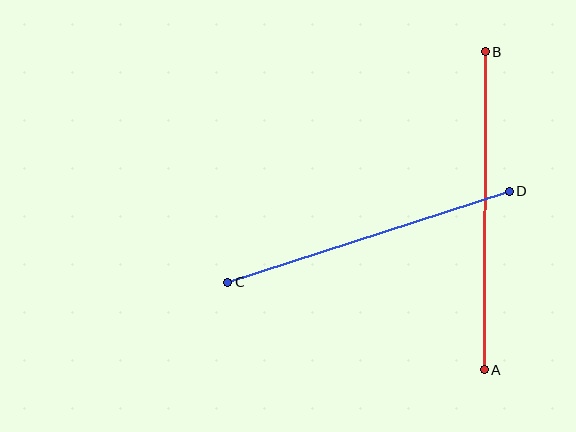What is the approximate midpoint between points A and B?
The midpoint is at approximately (485, 211) pixels.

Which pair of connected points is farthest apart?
Points A and B are farthest apart.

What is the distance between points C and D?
The distance is approximately 296 pixels.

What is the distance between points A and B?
The distance is approximately 318 pixels.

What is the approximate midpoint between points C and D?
The midpoint is at approximately (369, 237) pixels.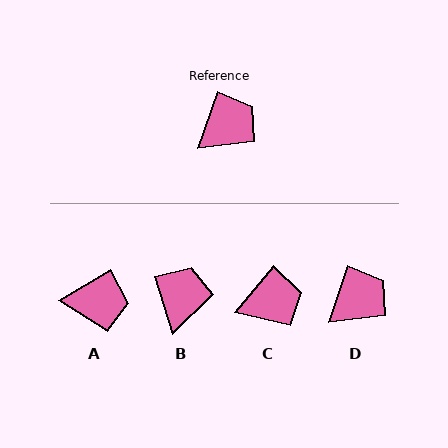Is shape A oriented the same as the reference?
No, it is off by about 40 degrees.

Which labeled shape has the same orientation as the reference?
D.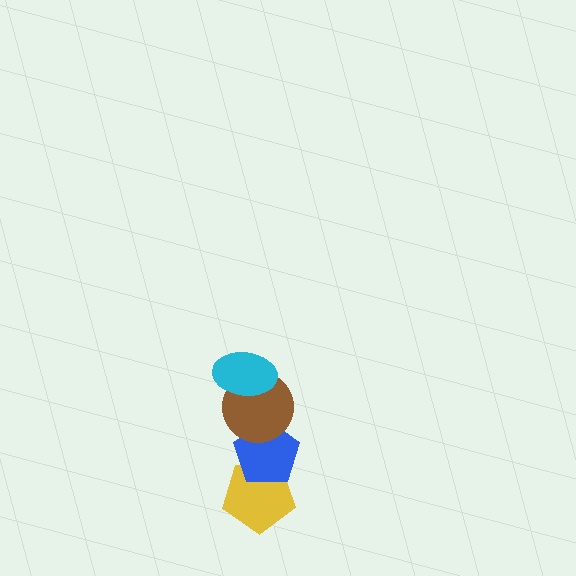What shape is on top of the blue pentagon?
The brown circle is on top of the blue pentagon.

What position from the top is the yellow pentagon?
The yellow pentagon is 4th from the top.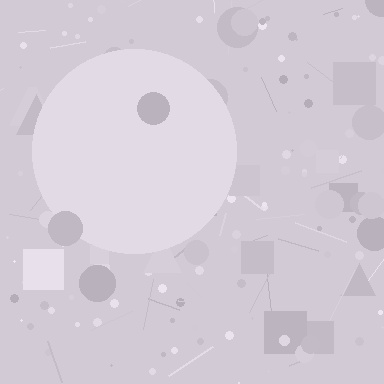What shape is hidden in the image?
A circle is hidden in the image.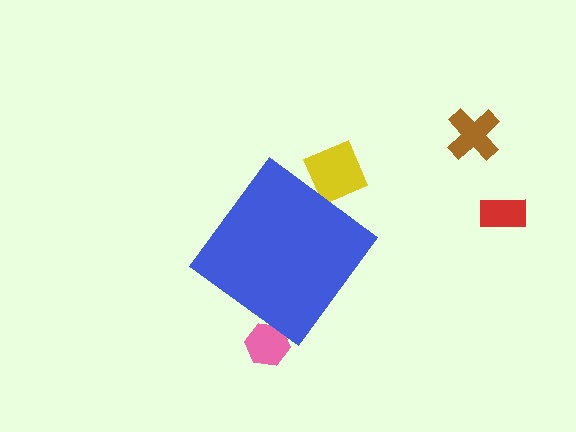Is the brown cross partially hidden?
No, the brown cross is fully visible.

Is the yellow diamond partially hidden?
Yes, the yellow diamond is partially hidden behind the blue diamond.